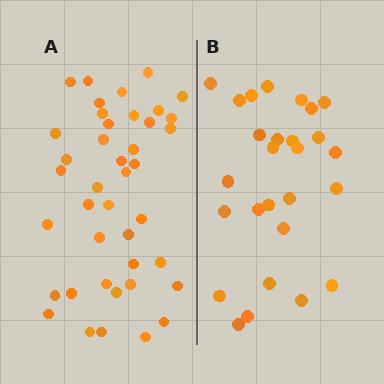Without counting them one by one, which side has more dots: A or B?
Region A (the left region) has more dots.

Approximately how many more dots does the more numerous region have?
Region A has approximately 15 more dots than region B.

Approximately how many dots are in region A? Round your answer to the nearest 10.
About 40 dots. (The exact count is 41, which rounds to 40.)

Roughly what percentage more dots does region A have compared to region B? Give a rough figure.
About 50% more.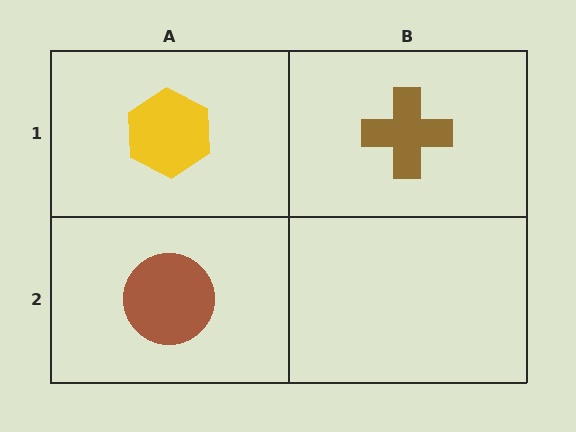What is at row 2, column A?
A brown circle.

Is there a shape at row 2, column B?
No, that cell is empty.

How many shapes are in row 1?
2 shapes.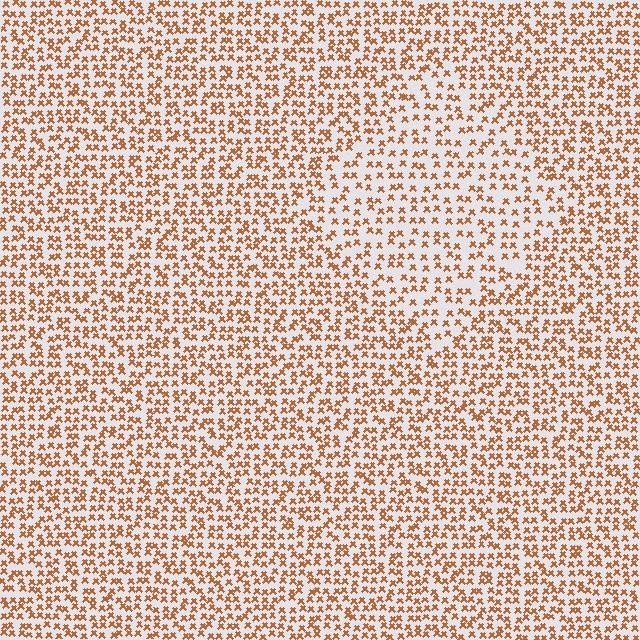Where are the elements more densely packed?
The elements are more densely packed outside the diamond boundary.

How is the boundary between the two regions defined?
The boundary is defined by a change in element density (approximately 1.6x ratio). All elements are the same color, size, and shape.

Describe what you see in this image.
The image contains small brown elements arranged at two different densities. A diamond-shaped region is visible where the elements are less densely packed than the surrounding area.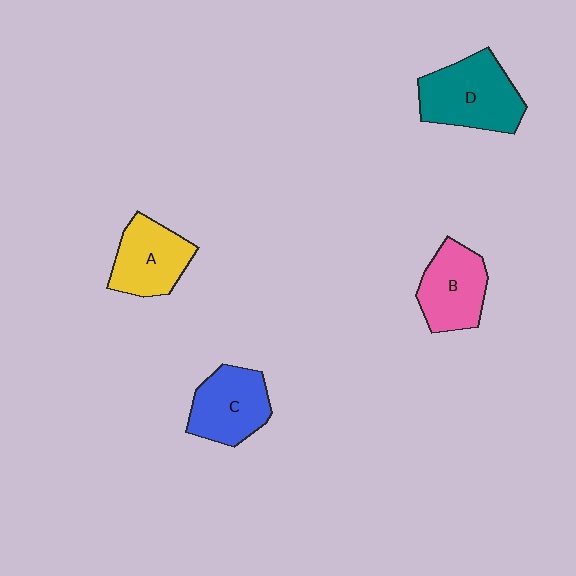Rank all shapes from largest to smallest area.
From largest to smallest: D (teal), C (blue), B (pink), A (yellow).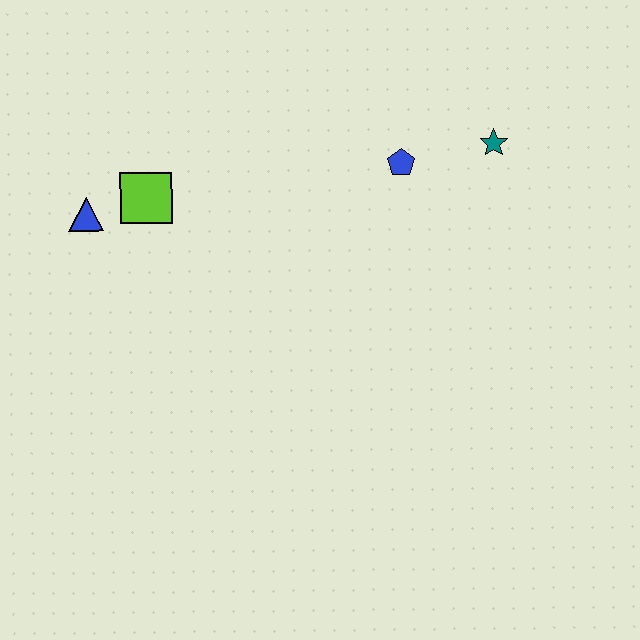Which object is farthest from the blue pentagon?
The blue triangle is farthest from the blue pentagon.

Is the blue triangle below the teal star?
Yes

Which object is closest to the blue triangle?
The lime square is closest to the blue triangle.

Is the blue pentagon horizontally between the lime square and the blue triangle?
No